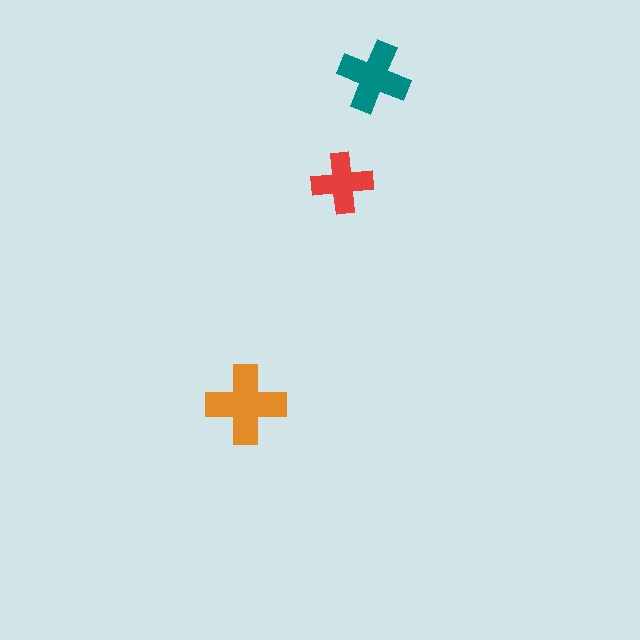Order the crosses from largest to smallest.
the orange one, the teal one, the red one.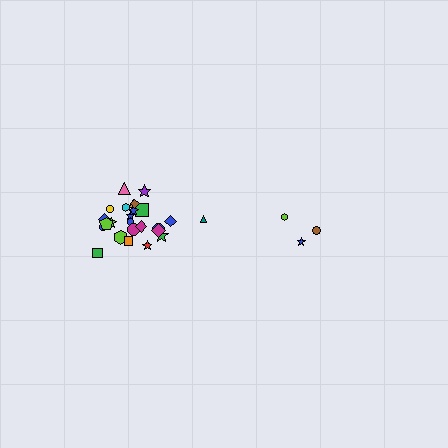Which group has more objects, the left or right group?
The left group.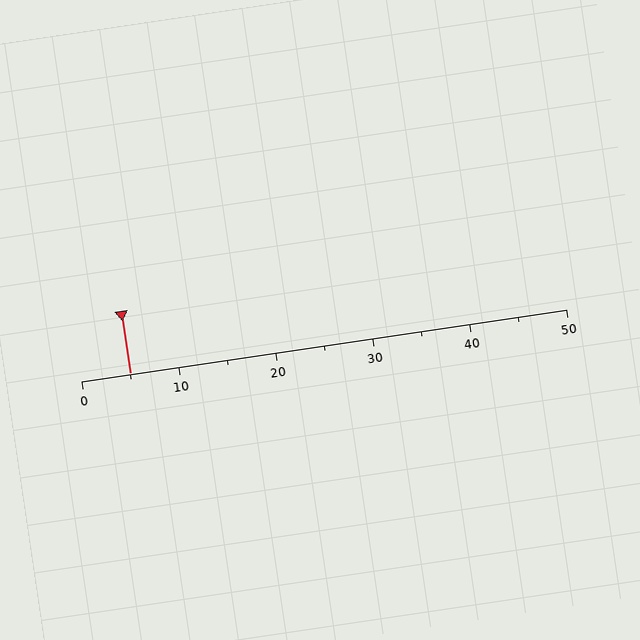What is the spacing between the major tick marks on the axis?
The major ticks are spaced 10 apart.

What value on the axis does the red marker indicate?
The marker indicates approximately 5.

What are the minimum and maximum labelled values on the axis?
The axis runs from 0 to 50.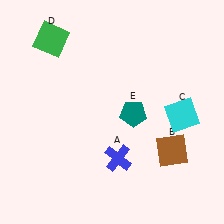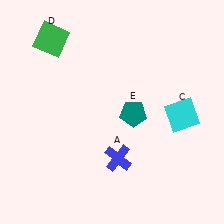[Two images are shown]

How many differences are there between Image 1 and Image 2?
There is 1 difference between the two images.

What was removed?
The brown square (B) was removed in Image 2.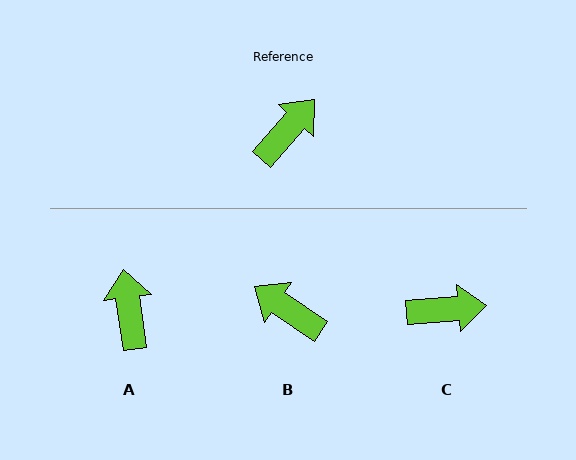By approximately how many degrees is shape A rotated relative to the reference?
Approximately 50 degrees counter-clockwise.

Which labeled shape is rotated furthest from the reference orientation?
B, about 97 degrees away.